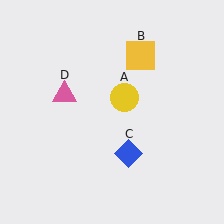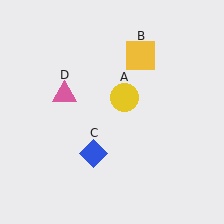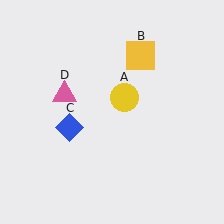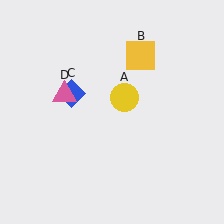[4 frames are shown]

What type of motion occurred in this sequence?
The blue diamond (object C) rotated clockwise around the center of the scene.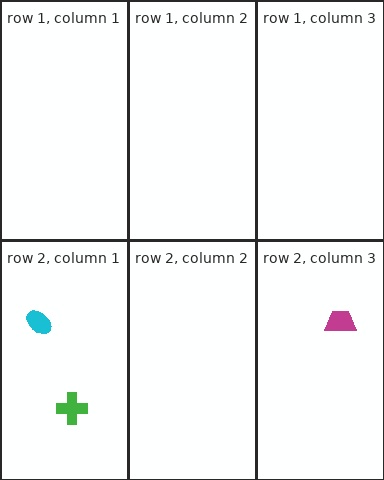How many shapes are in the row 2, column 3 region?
1.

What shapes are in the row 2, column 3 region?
The magenta trapezoid.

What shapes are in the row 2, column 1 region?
The green cross, the cyan ellipse.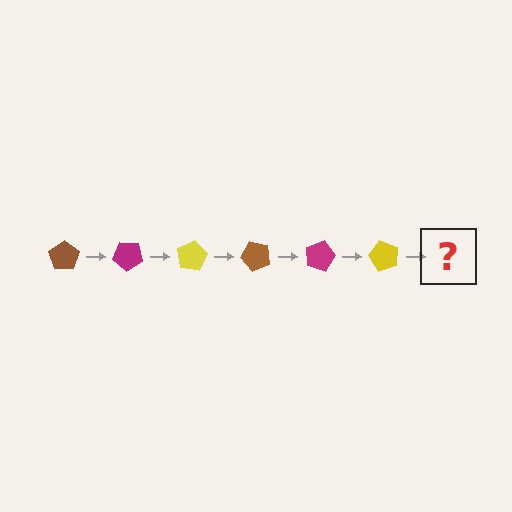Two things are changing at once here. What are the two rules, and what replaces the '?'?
The two rules are that it rotates 40 degrees each step and the color cycles through brown, magenta, and yellow. The '?' should be a brown pentagon, rotated 240 degrees from the start.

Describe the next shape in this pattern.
It should be a brown pentagon, rotated 240 degrees from the start.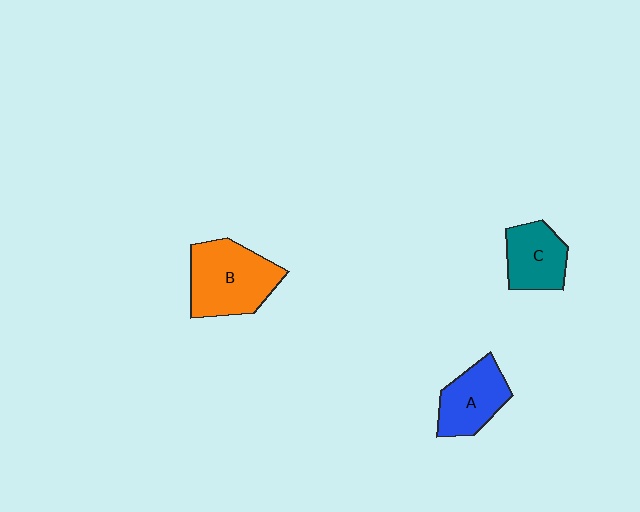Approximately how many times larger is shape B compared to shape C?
Approximately 1.5 times.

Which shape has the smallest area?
Shape C (teal).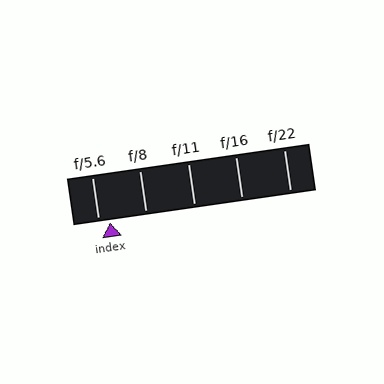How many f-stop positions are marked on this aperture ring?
There are 5 f-stop positions marked.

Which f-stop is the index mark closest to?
The index mark is closest to f/5.6.